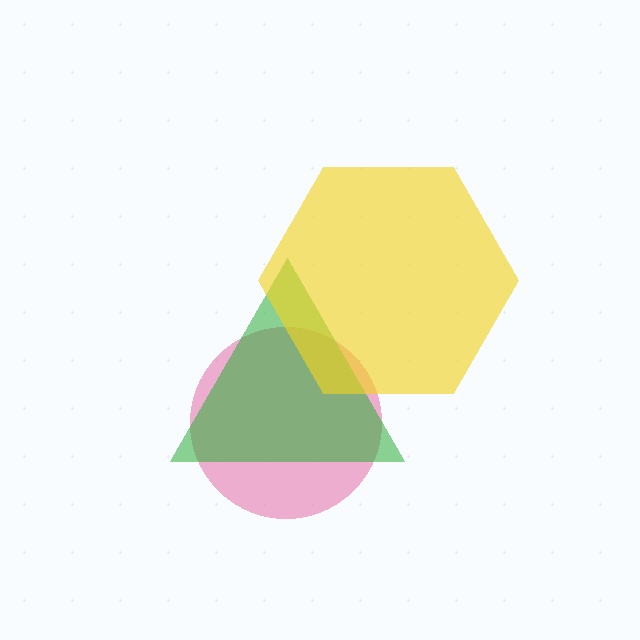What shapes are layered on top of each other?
The layered shapes are: a pink circle, a green triangle, a yellow hexagon.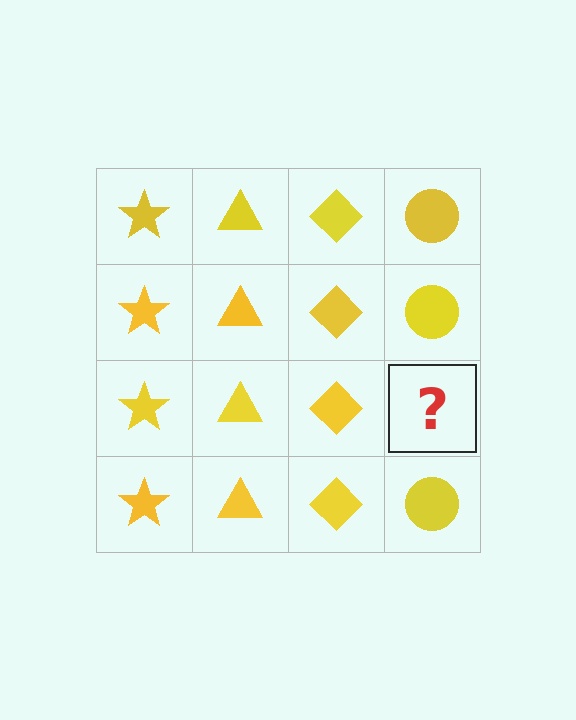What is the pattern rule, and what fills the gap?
The rule is that each column has a consistent shape. The gap should be filled with a yellow circle.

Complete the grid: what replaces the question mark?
The question mark should be replaced with a yellow circle.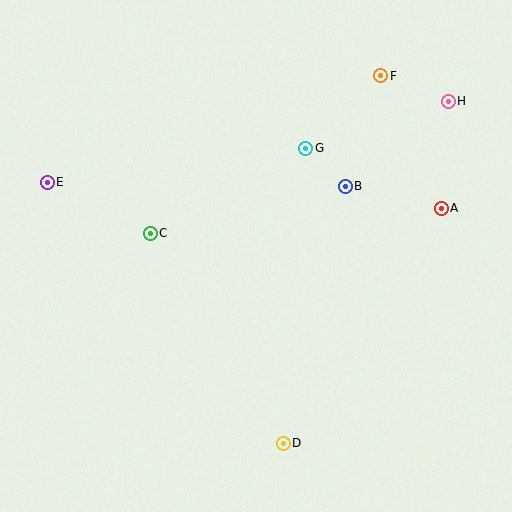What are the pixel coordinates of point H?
Point H is at (448, 101).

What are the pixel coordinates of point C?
Point C is at (150, 233).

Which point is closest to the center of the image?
Point C at (150, 233) is closest to the center.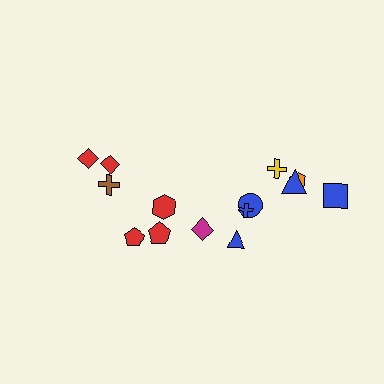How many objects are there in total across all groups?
There are 14 objects.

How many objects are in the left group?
There are 6 objects.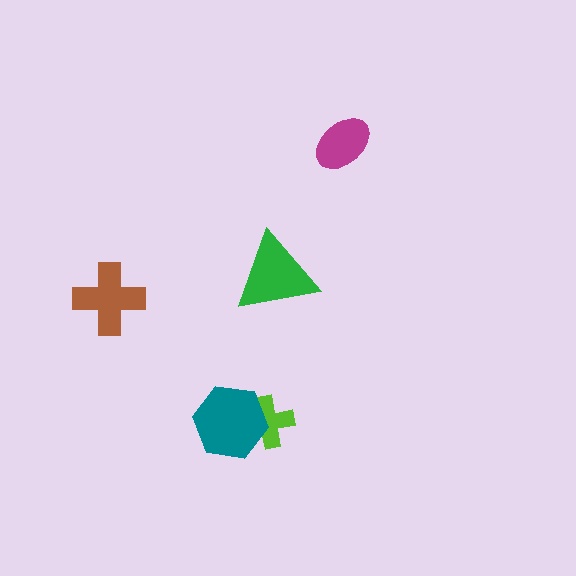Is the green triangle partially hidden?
No, no other shape covers it.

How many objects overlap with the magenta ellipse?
0 objects overlap with the magenta ellipse.